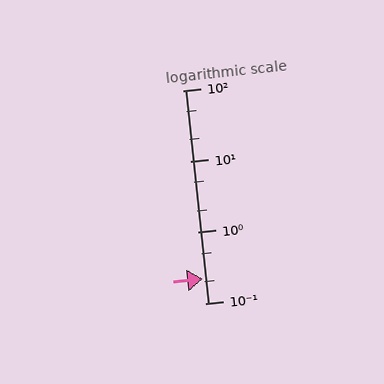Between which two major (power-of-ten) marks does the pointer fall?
The pointer is between 0.1 and 1.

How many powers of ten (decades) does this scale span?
The scale spans 3 decades, from 0.1 to 100.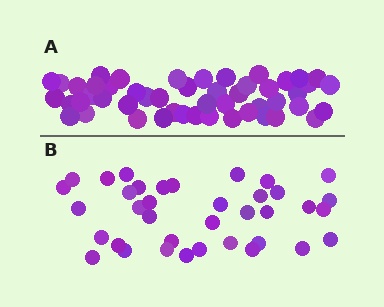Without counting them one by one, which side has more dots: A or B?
Region A (the top region) has more dots.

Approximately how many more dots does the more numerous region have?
Region A has approximately 15 more dots than region B.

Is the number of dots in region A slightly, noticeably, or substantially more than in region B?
Region A has noticeably more, but not dramatically so. The ratio is roughly 1.4 to 1.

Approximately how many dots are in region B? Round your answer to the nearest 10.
About 40 dots. (The exact count is 37, which rounds to 40.)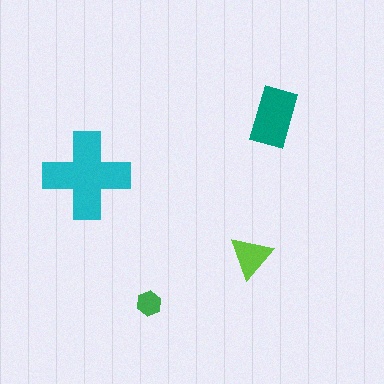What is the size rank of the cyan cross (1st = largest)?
1st.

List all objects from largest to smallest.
The cyan cross, the teal rectangle, the lime triangle, the green hexagon.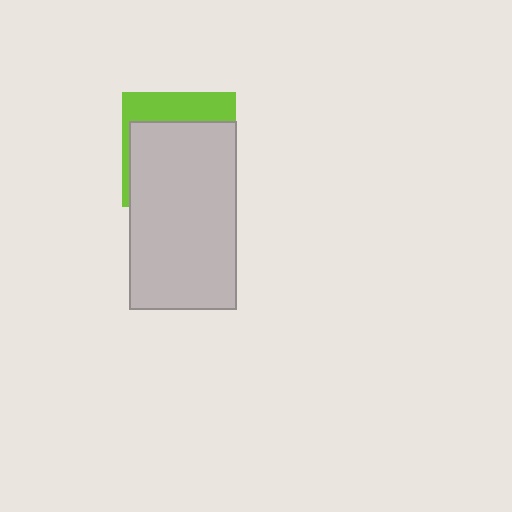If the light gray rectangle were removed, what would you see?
You would see the complete lime square.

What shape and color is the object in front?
The object in front is a light gray rectangle.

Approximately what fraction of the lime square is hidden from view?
Roughly 69% of the lime square is hidden behind the light gray rectangle.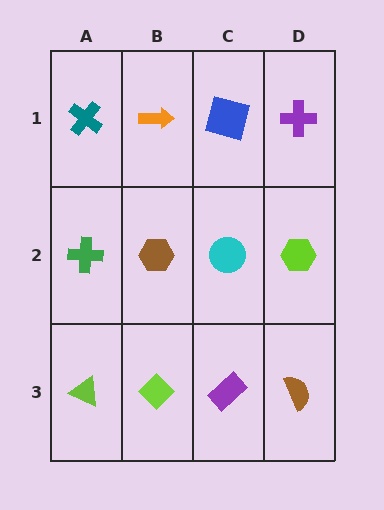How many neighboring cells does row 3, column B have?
3.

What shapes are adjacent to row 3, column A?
A green cross (row 2, column A), a lime diamond (row 3, column B).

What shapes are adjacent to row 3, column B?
A brown hexagon (row 2, column B), a lime triangle (row 3, column A), a purple rectangle (row 3, column C).